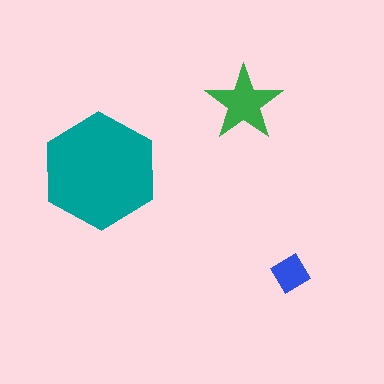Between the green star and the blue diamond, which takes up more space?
The green star.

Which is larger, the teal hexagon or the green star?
The teal hexagon.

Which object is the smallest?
The blue diamond.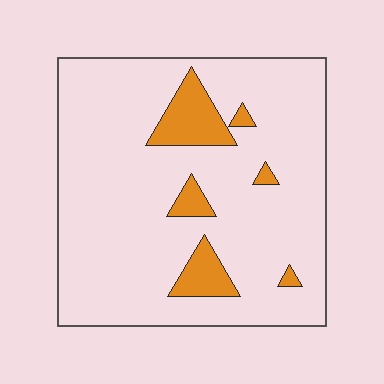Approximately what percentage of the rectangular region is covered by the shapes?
Approximately 10%.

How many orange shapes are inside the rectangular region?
6.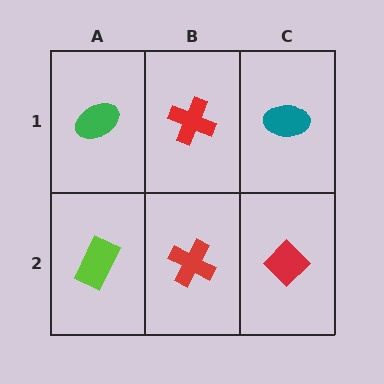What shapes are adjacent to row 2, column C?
A teal ellipse (row 1, column C), a red cross (row 2, column B).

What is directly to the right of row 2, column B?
A red diamond.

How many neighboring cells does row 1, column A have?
2.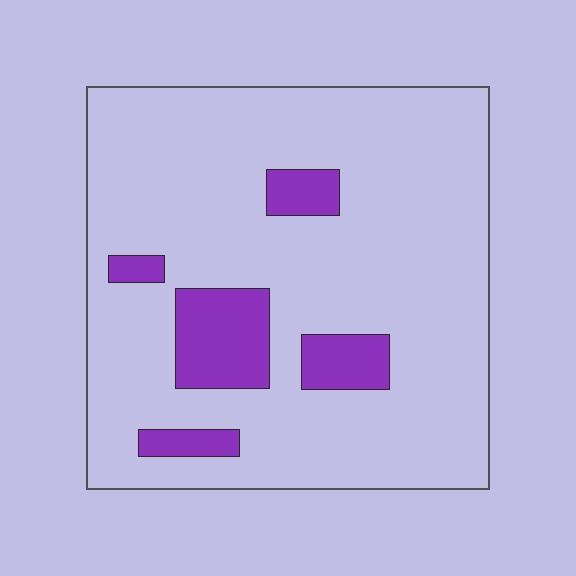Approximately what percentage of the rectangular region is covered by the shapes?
Approximately 15%.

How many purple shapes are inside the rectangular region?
5.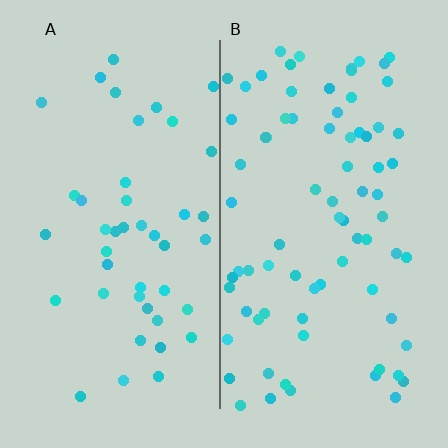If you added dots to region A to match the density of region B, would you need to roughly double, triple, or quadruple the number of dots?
Approximately double.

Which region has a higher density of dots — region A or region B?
B (the right).